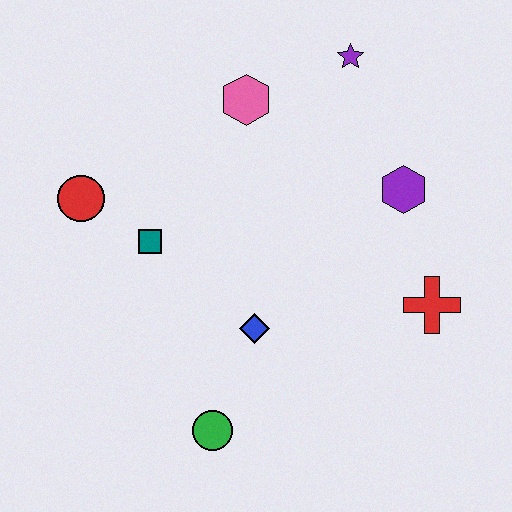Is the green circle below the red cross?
Yes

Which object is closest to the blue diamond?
The green circle is closest to the blue diamond.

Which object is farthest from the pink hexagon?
The green circle is farthest from the pink hexagon.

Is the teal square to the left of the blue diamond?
Yes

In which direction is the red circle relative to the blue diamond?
The red circle is to the left of the blue diamond.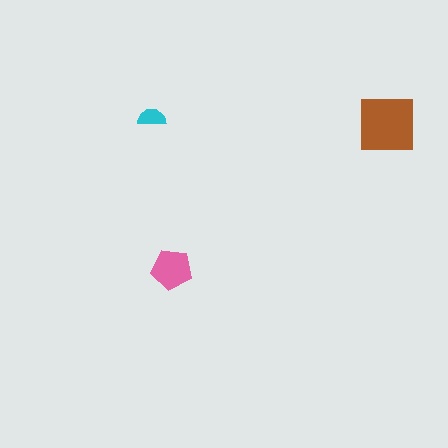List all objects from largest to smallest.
The brown square, the pink pentagon, the cyan semicircle.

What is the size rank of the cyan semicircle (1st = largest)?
3rd.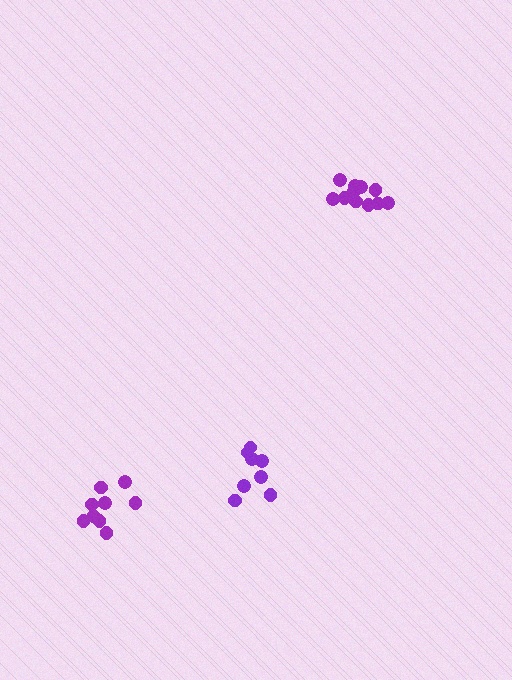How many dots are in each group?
Group 1: 12 dots, Group 2: 8 dots, Group 3: 9 dots (29 total).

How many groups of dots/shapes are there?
There are 3 groups.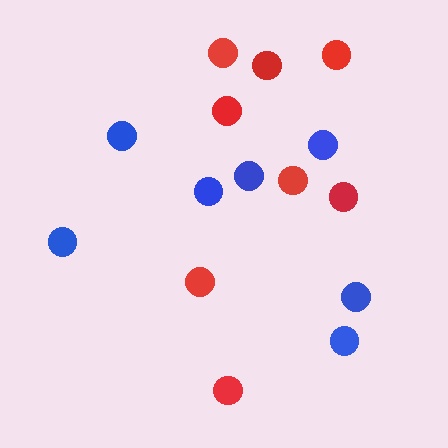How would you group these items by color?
There are 2 groups: one group of red circles (8) and one group of blue circles (7).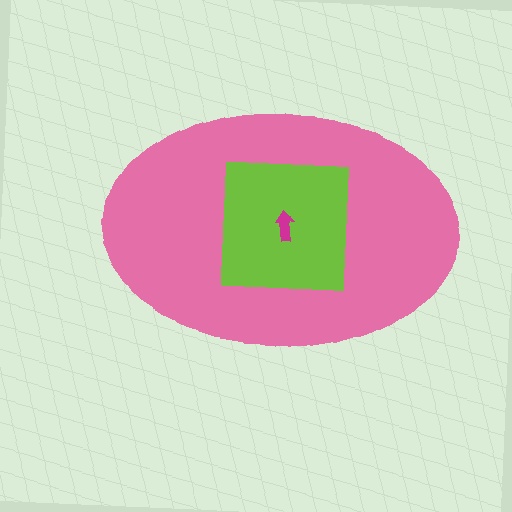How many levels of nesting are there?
3.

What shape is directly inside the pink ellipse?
The lime square.